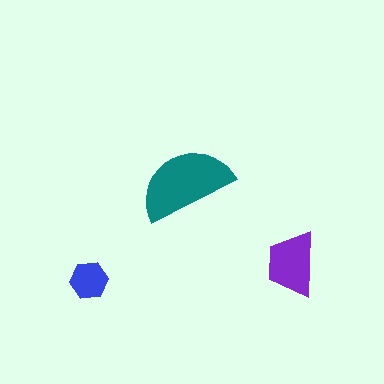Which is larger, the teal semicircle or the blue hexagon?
The teal semicircle.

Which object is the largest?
The teal semicircle.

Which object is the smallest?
The blue hexagon.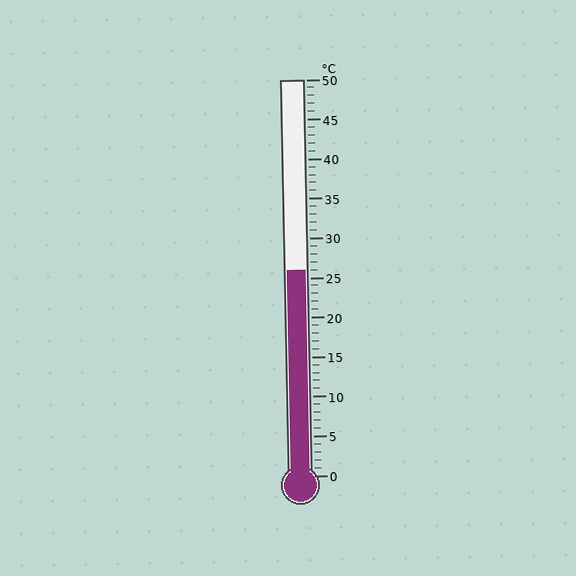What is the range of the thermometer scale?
The thermometer scale ranges from 0°C to 50°C.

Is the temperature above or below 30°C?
The temperature is below 30°C.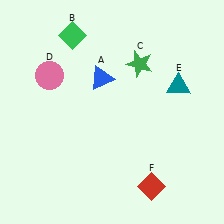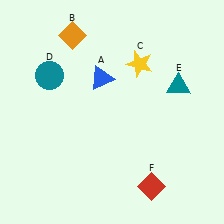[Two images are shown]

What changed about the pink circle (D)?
In Image 1, D is pink. In Image 2, it changed to teal.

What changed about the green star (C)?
In Image 1, C is green. In Image 2, it changed to yellow.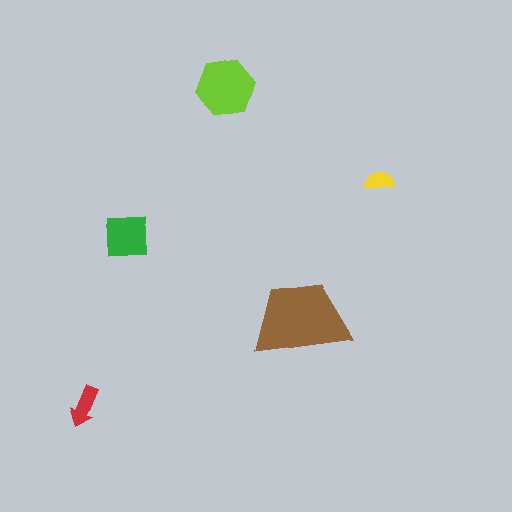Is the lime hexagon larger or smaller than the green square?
Larger.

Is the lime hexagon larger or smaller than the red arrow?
Larger.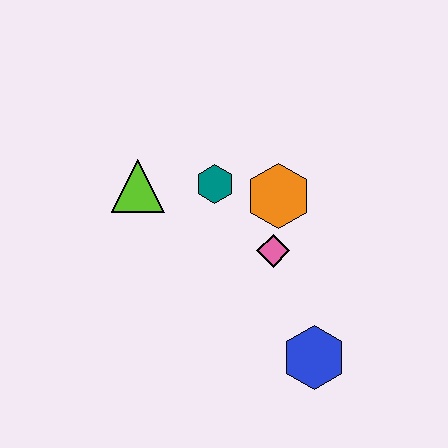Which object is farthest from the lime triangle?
The blue hexagon is farthest from the lime triangle.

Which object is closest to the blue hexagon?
The pink diamond is closest to the blue hexagon.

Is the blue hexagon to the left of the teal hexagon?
No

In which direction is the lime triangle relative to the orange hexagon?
The lime triangle is to the left of the orange hexagon.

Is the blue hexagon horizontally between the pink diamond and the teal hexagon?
No